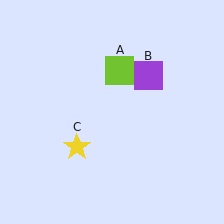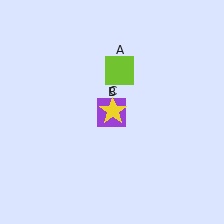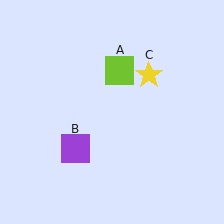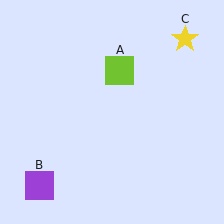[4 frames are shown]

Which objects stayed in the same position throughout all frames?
Lime square (object A) remained stationary.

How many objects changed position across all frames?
2 objects changed position: purple square (object B), yellow star (object C).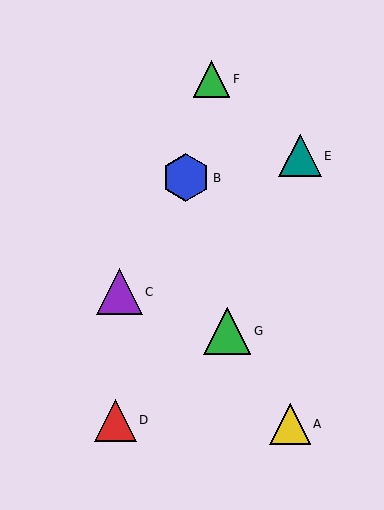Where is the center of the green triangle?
The center of the green triangle is at (227, 331).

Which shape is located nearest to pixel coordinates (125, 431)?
The red triangle (labeled D) at (115, 420) is nearest to that location.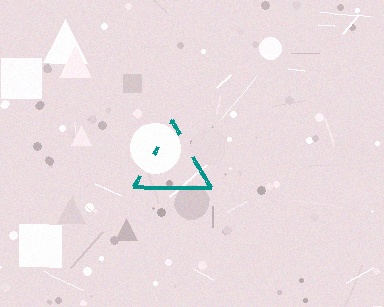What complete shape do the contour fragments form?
The contour fragments form a triangle.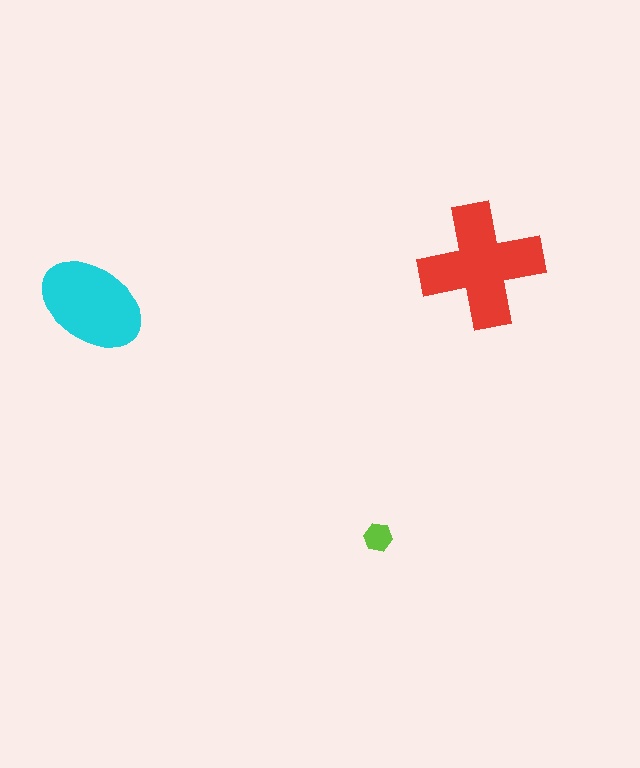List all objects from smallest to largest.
The lime hexagon, the cyan ellipse, the red cross.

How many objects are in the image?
There are 3 objects in the image.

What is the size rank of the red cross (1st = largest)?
1st.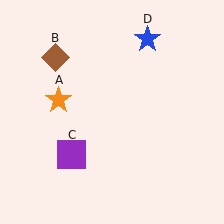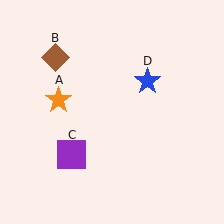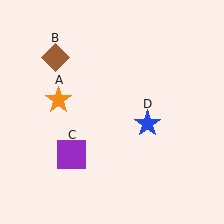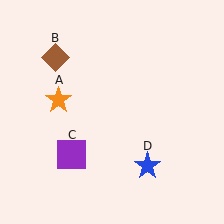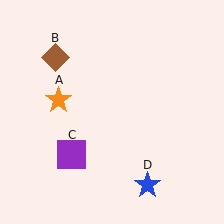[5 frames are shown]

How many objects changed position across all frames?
1 object changed position: blue star (object D).